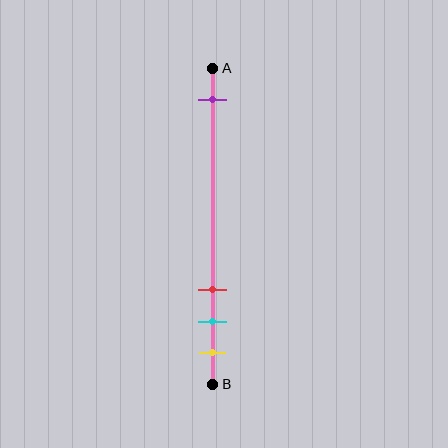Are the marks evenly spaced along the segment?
No, the marks are not evenly spaced.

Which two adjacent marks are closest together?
The cyan and yellow marks are the closest adjacent pair.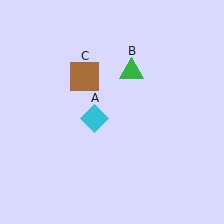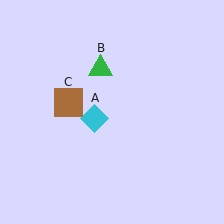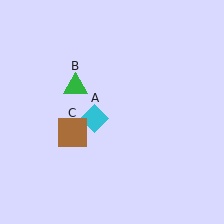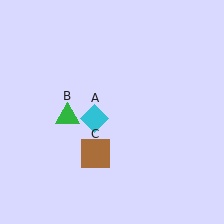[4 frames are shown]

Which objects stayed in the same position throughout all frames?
Cyan diamond (object A) remained stationary.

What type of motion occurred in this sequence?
The green triangle (object B), brown square (object C) rotated counterclockwise around the center of the scene.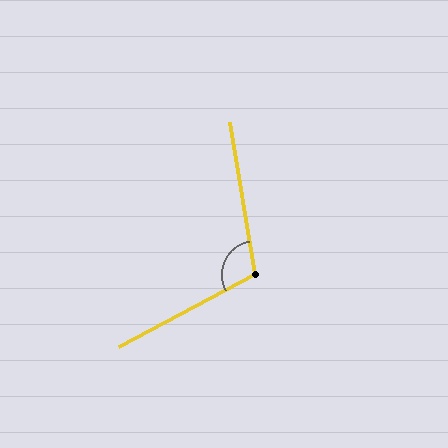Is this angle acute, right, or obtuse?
It is obtuse.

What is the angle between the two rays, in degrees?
Approximately 109 degrees.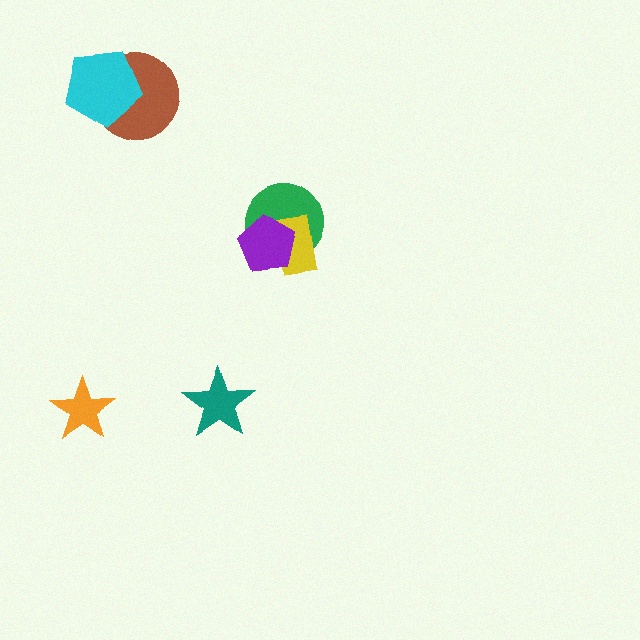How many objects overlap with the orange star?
0 objects overlap with the orange star.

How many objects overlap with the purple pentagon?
2 objects overlap with the purple pentagon.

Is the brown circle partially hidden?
Yes, it is partially covered by another shape.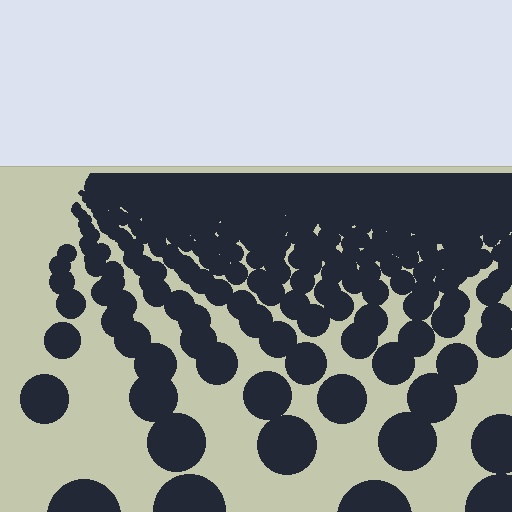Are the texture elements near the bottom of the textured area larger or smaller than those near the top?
Larger. Near the bottom, elements are closer to the viewer and appear at a bigger on-screen size.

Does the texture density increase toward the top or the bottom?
Density increases toward the top.